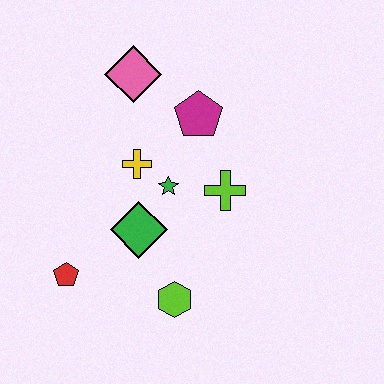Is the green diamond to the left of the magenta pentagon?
Yes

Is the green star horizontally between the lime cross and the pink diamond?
Yes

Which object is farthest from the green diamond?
The pink diamond is farthest from the green diamond.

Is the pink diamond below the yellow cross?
No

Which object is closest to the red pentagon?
The green diamond is closest to the red pentagon.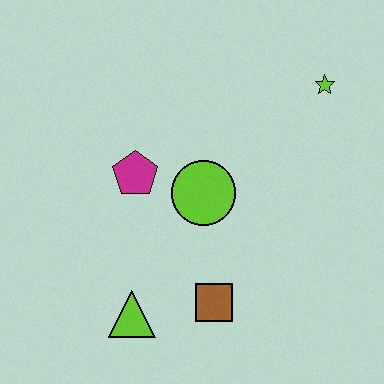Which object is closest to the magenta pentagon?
The lime circle is closest to the magenta pentagon.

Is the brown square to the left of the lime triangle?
No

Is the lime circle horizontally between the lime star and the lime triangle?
Yes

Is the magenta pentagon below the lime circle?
No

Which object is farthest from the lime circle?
The lime star is farthest from the lime circle.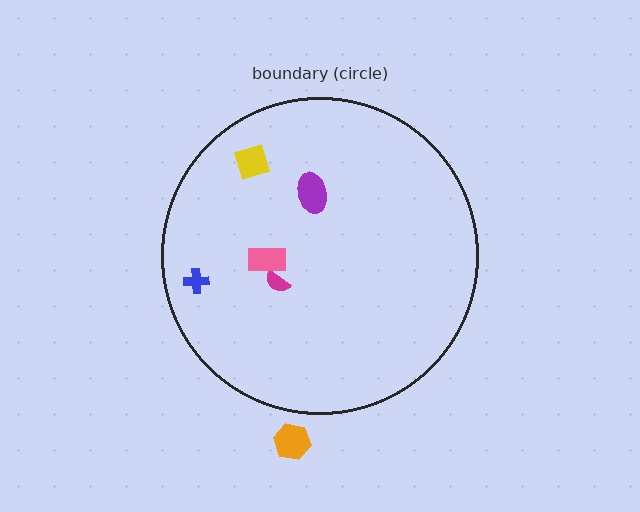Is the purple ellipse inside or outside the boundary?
Inside.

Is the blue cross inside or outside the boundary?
Inside.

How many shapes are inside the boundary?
5 inside, 1 outside.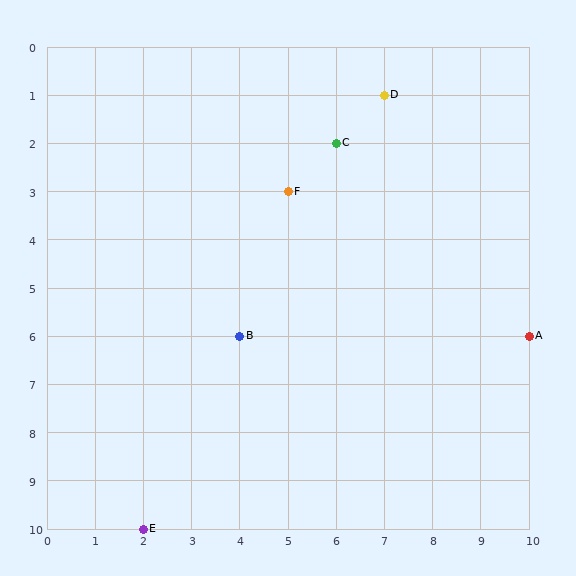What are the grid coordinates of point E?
Point E is at grid coordinates (2, 10).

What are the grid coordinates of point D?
Point D is at grid coordinates (7, 1).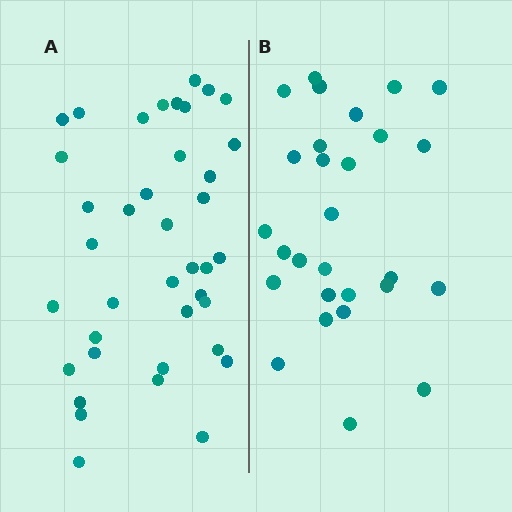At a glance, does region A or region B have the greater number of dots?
Region A (the left region) has more dots.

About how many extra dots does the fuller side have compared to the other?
Region A has roughly 12 or so more dots than region B.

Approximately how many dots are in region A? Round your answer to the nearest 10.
About 40 dots. (The exact count is 39, which rounds to 40.)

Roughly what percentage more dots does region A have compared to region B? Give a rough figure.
About 40% more.